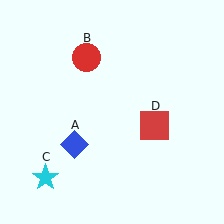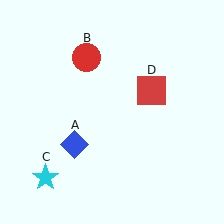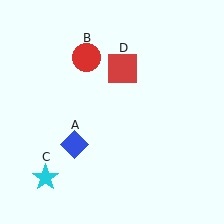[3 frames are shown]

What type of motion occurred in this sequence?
The red square (object D) rotated counterclockwise around the center of the scene.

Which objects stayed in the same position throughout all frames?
Blue diamond (object A) and red circle (object B) and cyan star (object C) remained stationary.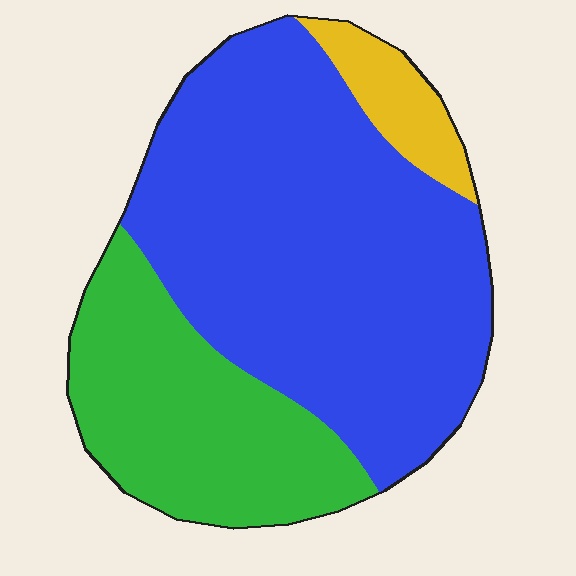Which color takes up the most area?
Blue, at roughly 65%.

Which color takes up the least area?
Yellow, at roughly 5%.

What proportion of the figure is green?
Green covers 29% of the figure.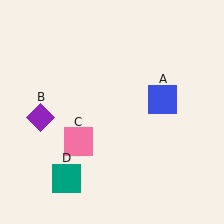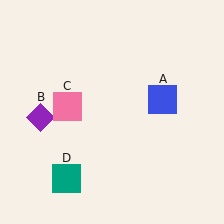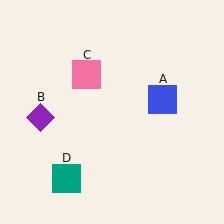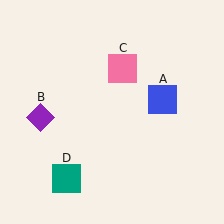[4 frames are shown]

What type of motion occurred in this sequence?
The pink square (object C) rotated clockwise around the center of the scene.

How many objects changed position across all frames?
1 object changed position: pink square (object C).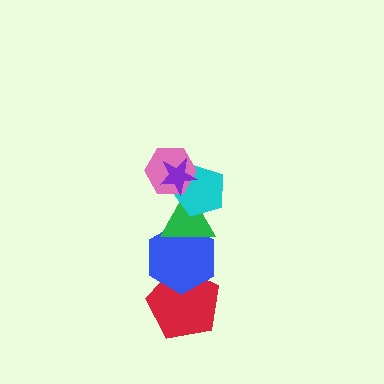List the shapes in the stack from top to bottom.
From top to bottom: the purple star, the pink hexagon, the cyan pentagon, the green triangle, the blue hexagon, the red pentagon.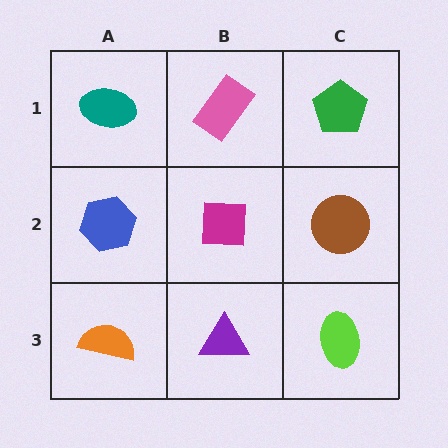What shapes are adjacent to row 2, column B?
A pink rectangle (row 1, column B), a purple triangle (row 3, column B), a blue hexagon (row 2, column A), a brown circle (row 2, column C).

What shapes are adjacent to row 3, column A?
A blue hexagon (row 2, column A), a purple triangle (row 3, column B).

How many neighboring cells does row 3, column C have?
2.